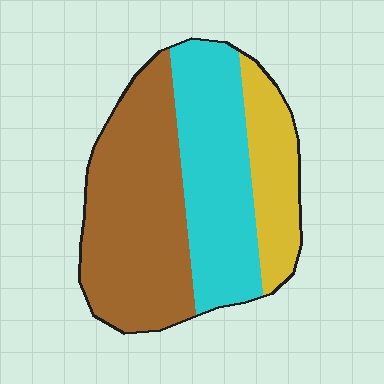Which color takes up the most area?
Brown, at roughly 45%.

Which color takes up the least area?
Yellow, at roughly 20%.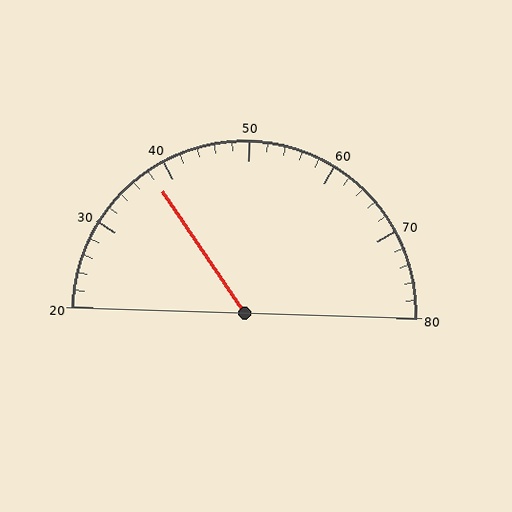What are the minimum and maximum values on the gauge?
The gauge ranges from 20 to 80.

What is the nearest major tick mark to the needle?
The nearest major tick mark is 40.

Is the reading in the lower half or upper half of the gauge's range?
The reading is in the lower half of the range (20 to 80).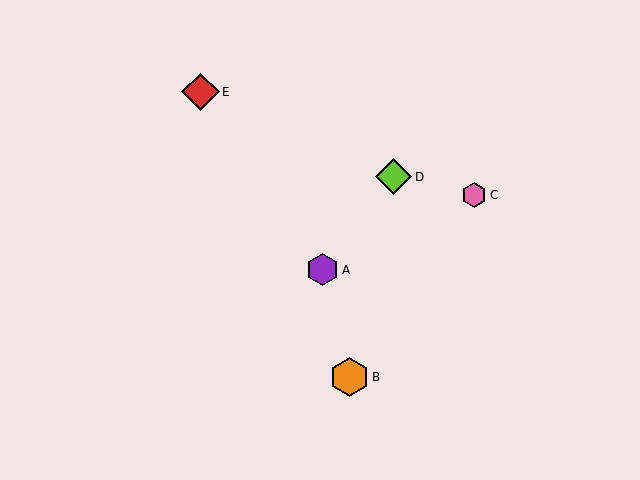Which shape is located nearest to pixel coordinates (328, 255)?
The purple hexagon (labeled A) at (323, 270) is nearest to that location.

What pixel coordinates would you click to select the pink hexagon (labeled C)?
Click at (474, 195) to select the pink hexagon C.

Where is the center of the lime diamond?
The center of the lime diamond is at (393, 177).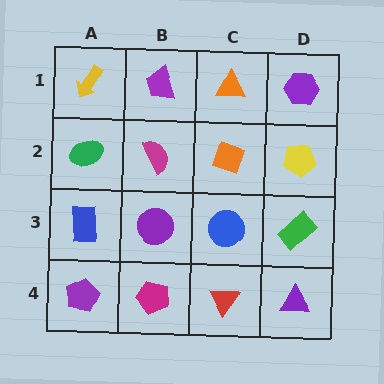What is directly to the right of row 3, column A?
A purple circle.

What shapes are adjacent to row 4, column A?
A blue rectangle (row 3, column A), a magenta pentagon (row 4, column B).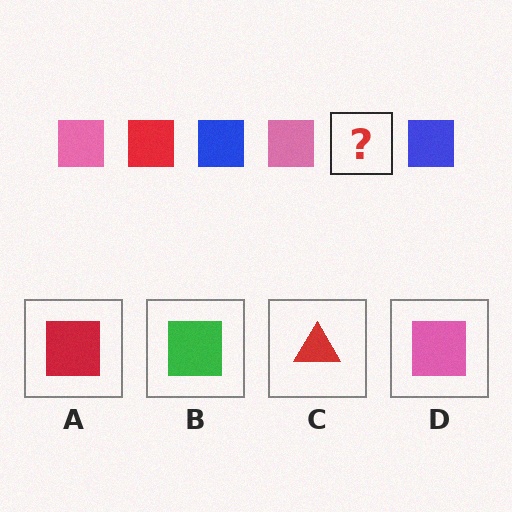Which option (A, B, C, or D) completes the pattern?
A.